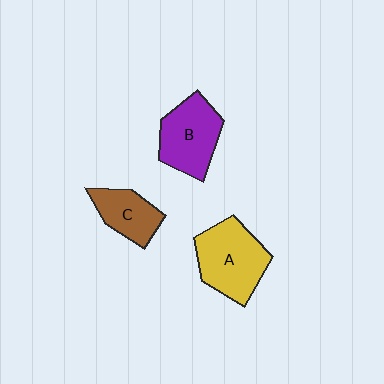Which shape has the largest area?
Shape A (yellow).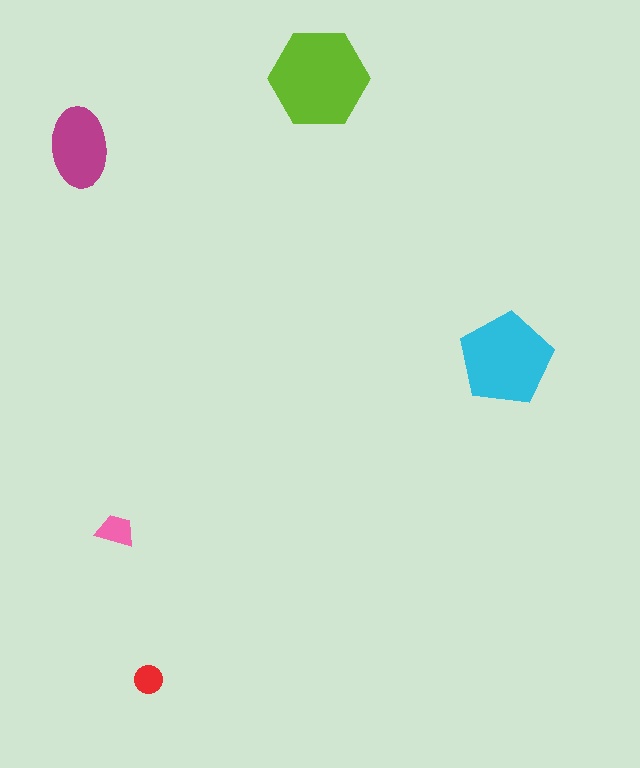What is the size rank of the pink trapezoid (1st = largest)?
4th.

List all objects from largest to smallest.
The lime hexagon, the cyan pentagon, the magenta ellipse, the pink trapezoid, the red circle.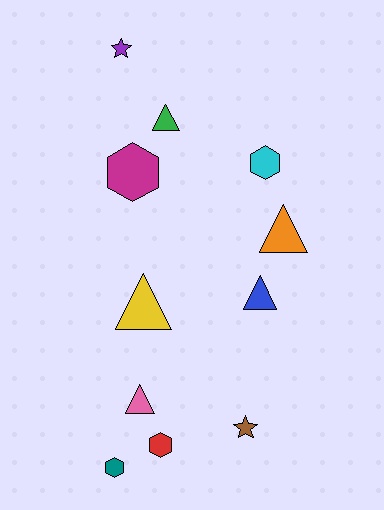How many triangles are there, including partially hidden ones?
There are 5 triangles.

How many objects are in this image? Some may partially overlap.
There are 11 objects.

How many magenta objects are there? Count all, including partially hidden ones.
There is 1 magenta object.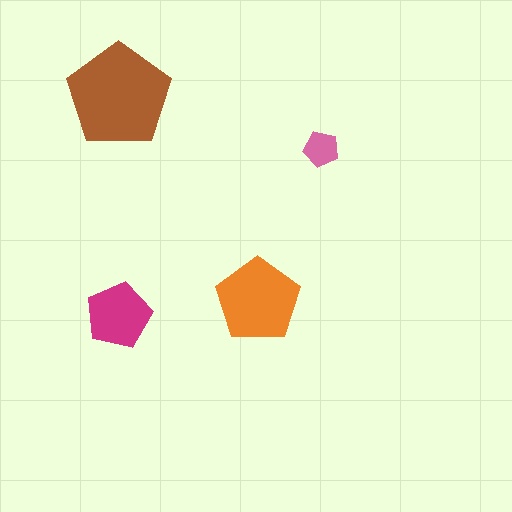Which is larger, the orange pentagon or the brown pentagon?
The brown one.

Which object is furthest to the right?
The pink pentagon is rightmost.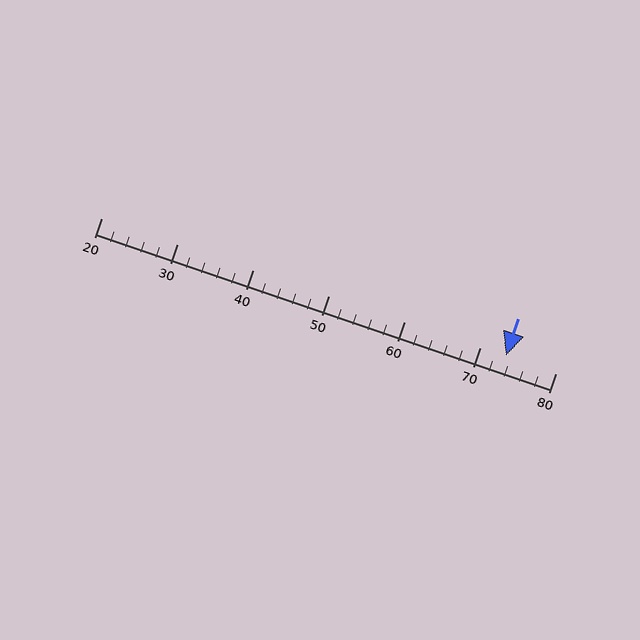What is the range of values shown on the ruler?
The ruler shows values from 20 to 80.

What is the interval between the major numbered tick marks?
The major tick marks are spaced 10 units apart.